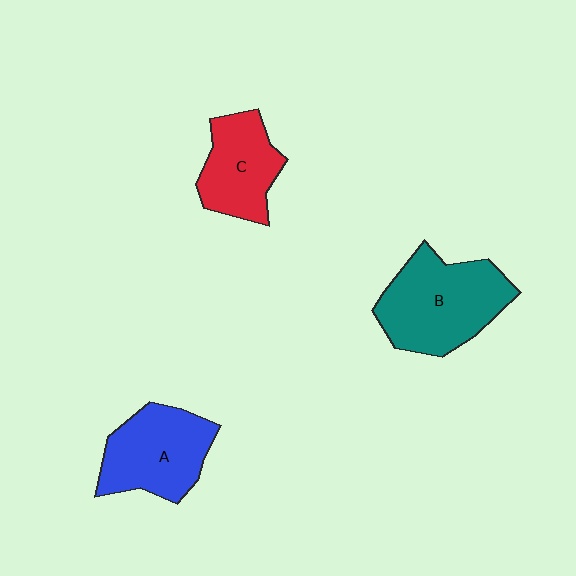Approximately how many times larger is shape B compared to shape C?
Approximately 1.5 times.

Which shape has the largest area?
Shape B (teal).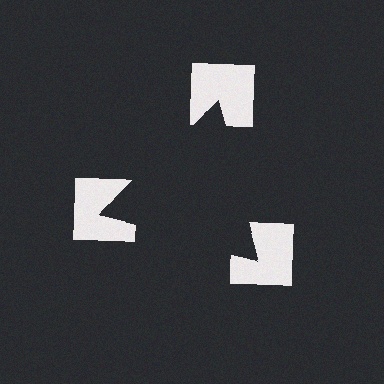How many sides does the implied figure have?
3 sides.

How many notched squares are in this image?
There are 3 — one at each vertex of the illusory triangle.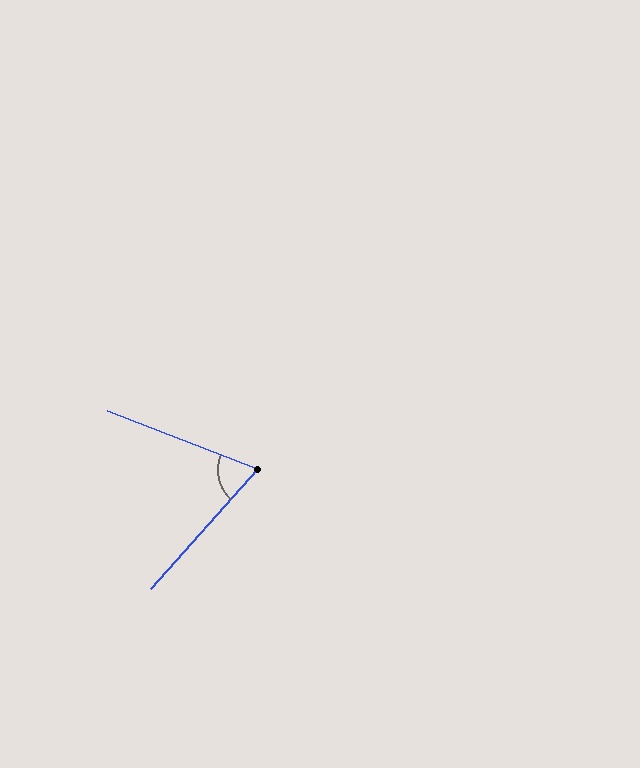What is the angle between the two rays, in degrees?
Approximately 70 degrees.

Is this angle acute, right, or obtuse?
It is acute.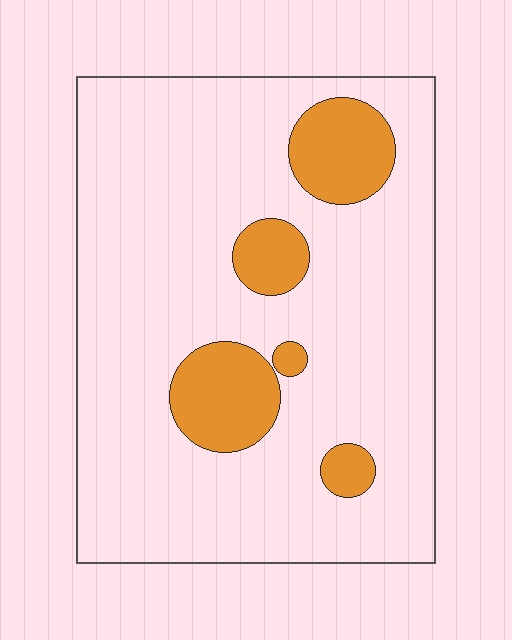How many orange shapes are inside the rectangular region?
5.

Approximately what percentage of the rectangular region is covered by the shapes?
Approximately 15%.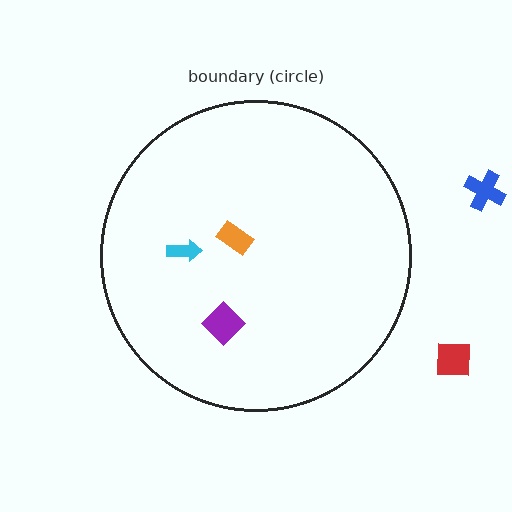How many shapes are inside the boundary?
3 inside, 2 outside.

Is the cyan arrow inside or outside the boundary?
Inside.